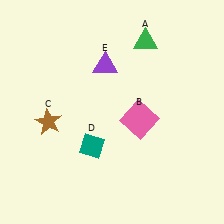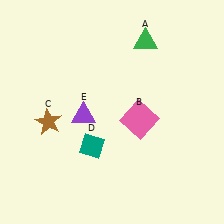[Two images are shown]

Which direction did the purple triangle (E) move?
The purple triangle (E) moved down.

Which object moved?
The purple triangle (E) moved down.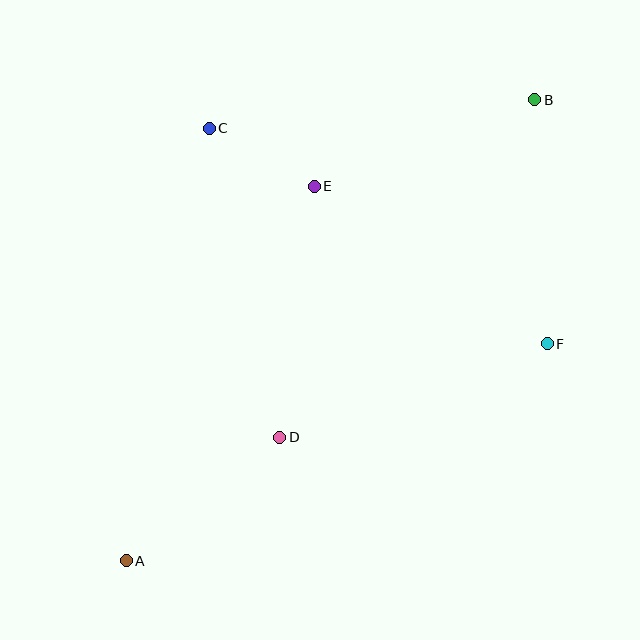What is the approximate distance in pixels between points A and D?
The distance between A and D is approximately 197 pixels.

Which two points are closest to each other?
Points C and E are closest to each other.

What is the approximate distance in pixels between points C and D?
The distance between C and D is approximately 317 pixels.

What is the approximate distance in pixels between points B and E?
The distance between B and E is approximately 237 pixels.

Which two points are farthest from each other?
Points A and B are farthest from each other.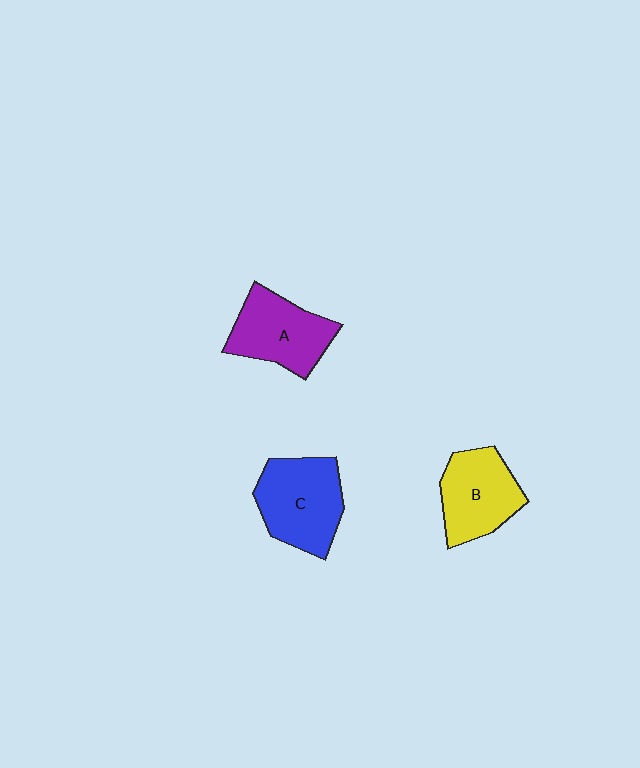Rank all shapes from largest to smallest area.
From largest to smallest: C (blue), A (purple), B (yellow).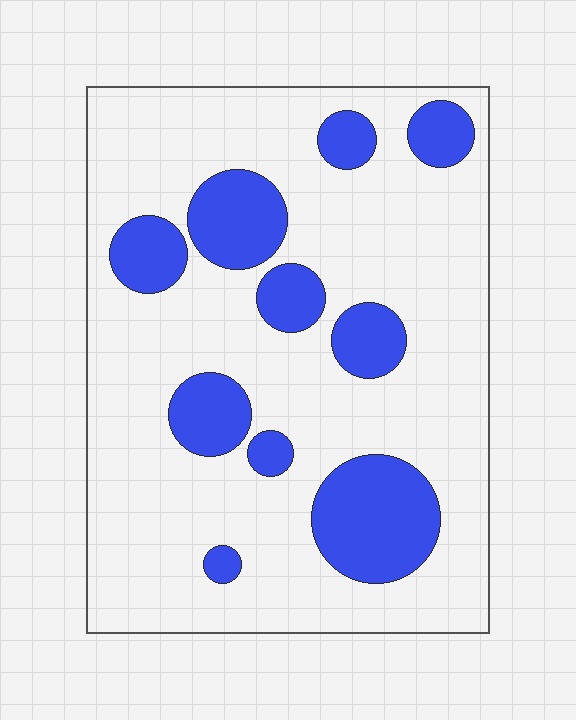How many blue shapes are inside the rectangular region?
10.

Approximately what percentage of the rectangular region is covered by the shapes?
Approximately 20%.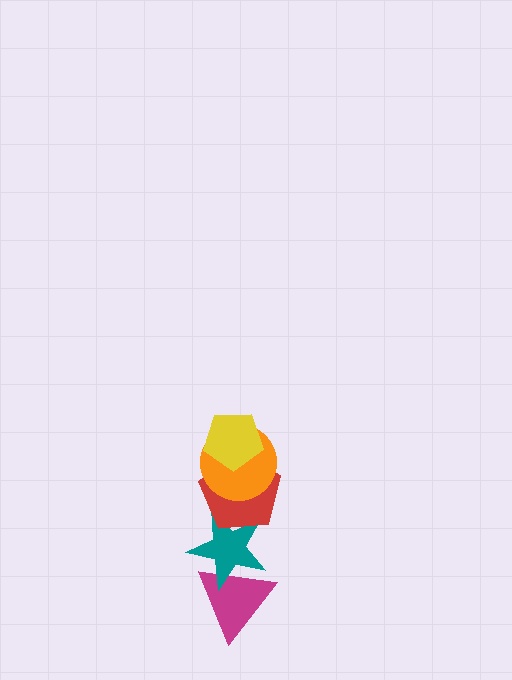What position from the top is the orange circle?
The orange circle is 2nd from the top.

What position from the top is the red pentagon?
The red pentagon is 3rd from the top.